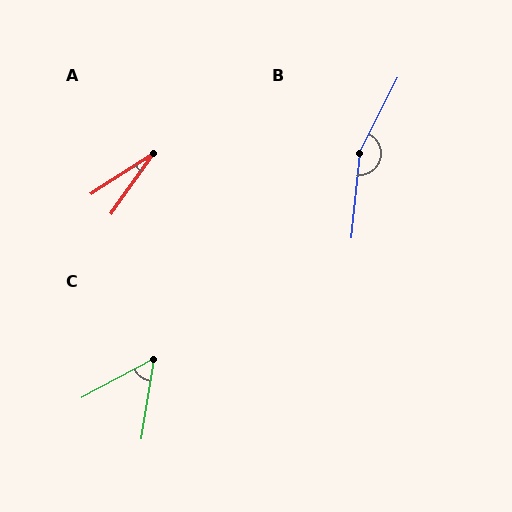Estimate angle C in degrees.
Approximately 53 degrees.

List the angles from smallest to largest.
A (22°), C (53°), B (158°).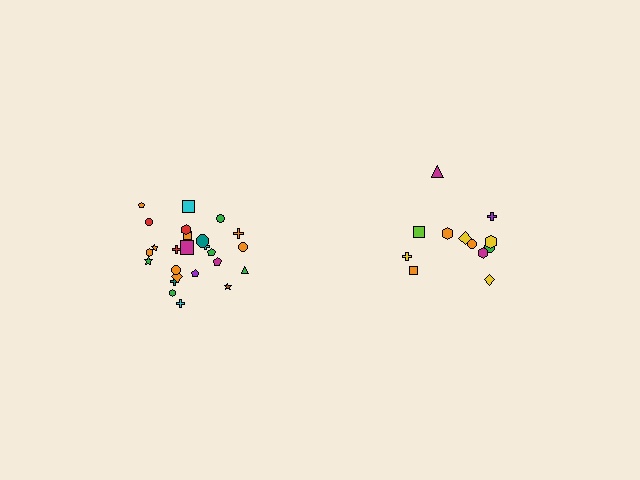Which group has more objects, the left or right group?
The left group.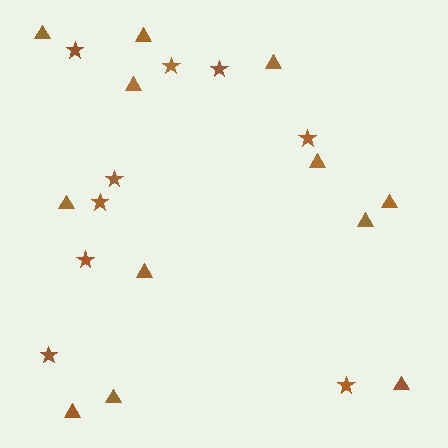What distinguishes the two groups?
There are 2 groups: one group of triangles (12) and one group of stars (9).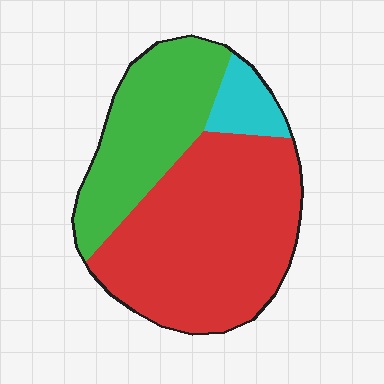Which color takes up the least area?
Cyan, at roughly 10%.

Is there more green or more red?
Red.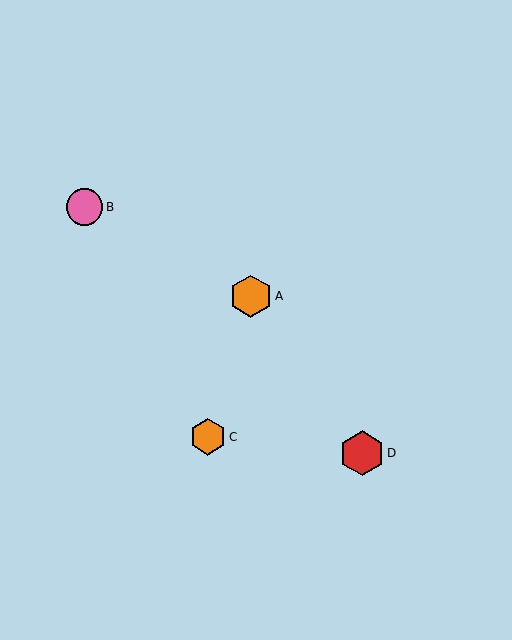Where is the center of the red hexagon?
The center of the red hexagon is at (362, 453).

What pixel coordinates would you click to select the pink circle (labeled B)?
Click at (85, 207) to select the pink circle B.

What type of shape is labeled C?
Shape C is an orange hexagon.